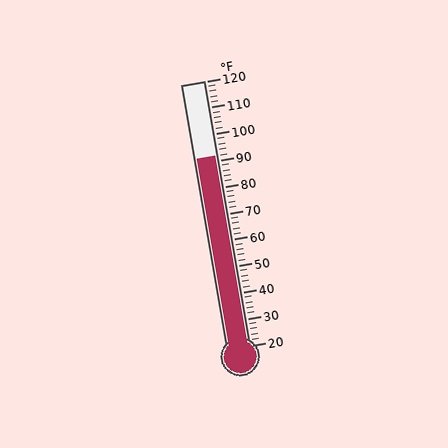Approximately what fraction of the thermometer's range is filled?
The thermometer is filled to approximately 70% of its range.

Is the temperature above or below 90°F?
The temperature is above 90°F.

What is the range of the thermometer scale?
The thermometer scale ranges from 20°F to 120°F.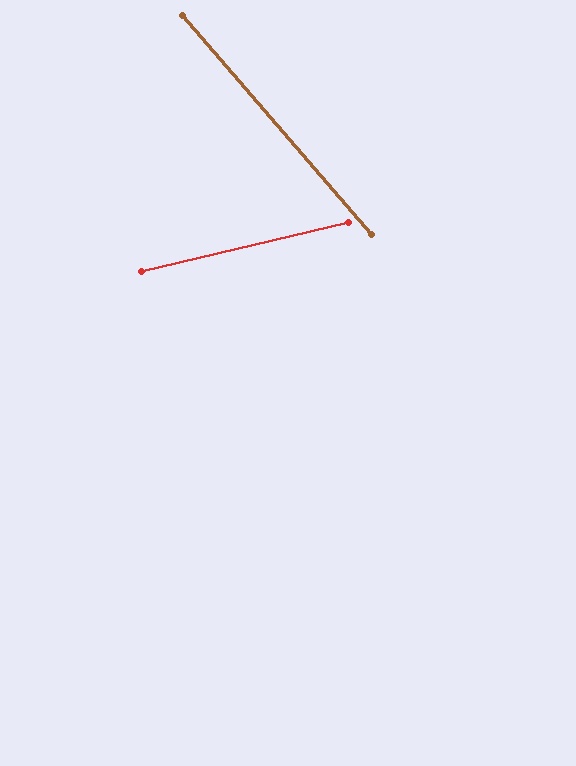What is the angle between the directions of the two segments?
Approximately 63 degrees.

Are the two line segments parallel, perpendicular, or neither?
Neither parallel nor perpendicular — they differ by about 63°.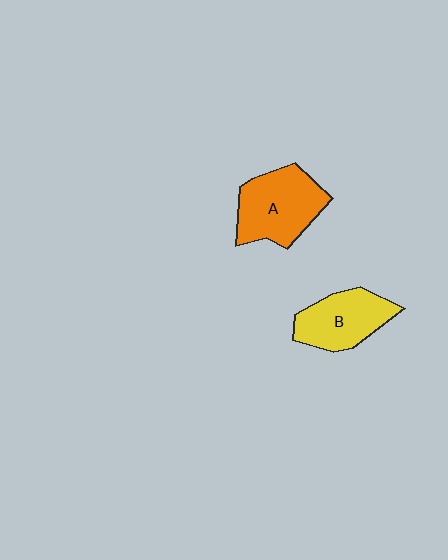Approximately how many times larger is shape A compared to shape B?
Approximately 1.2 times.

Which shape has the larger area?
Shape A (orange).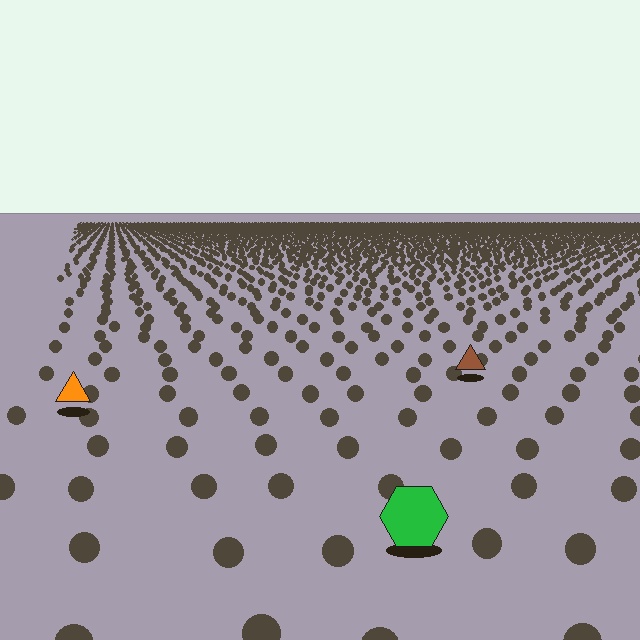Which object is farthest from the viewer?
The brown triangle is farthest from the viewer. It appears smaller and the ground texture around it is denser.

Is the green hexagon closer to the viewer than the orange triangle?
Yes. The green hexagon is closer — you can tell from the texture gradient: the ground texture is coarser near it.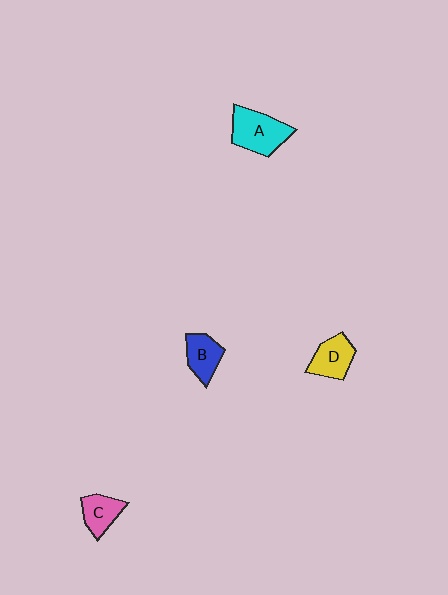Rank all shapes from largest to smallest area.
From largest to smallest: A (cyan), D (yellow), B (blue), C (pink).